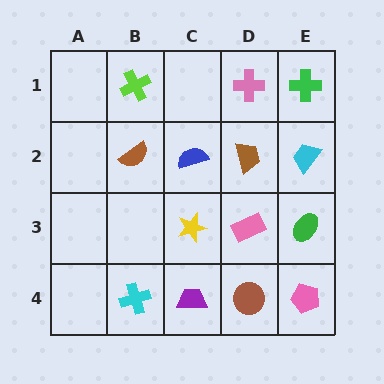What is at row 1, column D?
A pink cross.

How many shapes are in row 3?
3 shapes.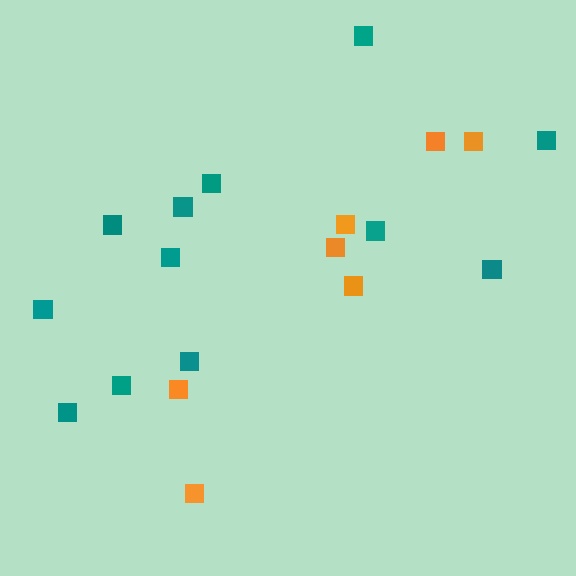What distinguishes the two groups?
There are 2 groups: one group of orange squares (7) and one group of teal squares (12).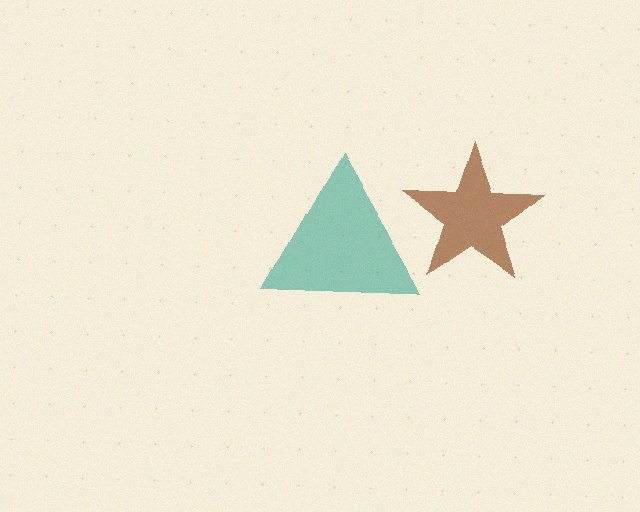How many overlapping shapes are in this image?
There are 2 overlapping shapes in the image.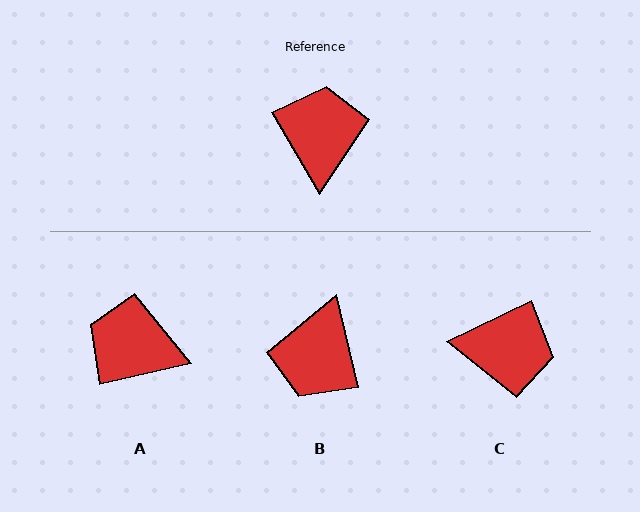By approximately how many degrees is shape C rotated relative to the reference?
Approximately 95 degrees clockwise.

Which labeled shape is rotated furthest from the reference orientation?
B, about 163 degrees away.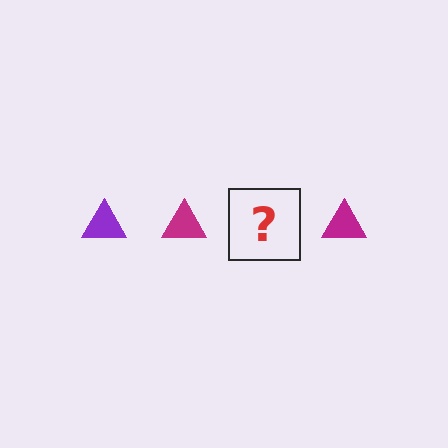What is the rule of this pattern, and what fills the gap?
The rule is that the pattern cycles through purple, magenta triangles. The gap should be filled with a purple triangle.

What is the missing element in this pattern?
The missing element is a purple triangle.